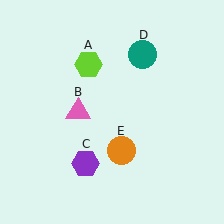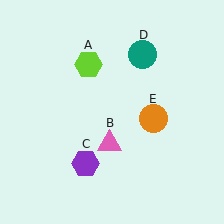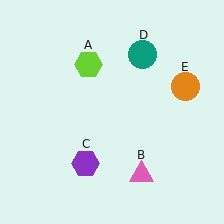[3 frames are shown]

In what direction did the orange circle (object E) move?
The orange circle (object E) moved up and to the right.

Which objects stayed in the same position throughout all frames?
Lime hexagon (object A) and purple hexagon (object C) and teal circle (object D) remained stationary.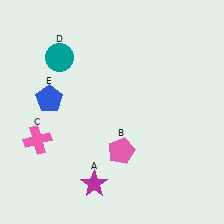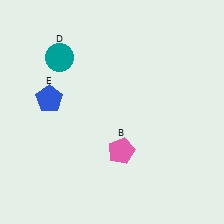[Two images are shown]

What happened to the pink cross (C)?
The pink cross (C) was removed in Image 2. It was in the bottom-left area of Image 1.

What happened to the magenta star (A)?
The magenta star (A) was removed in Image 2. It was in the bottom-left area of Image 1.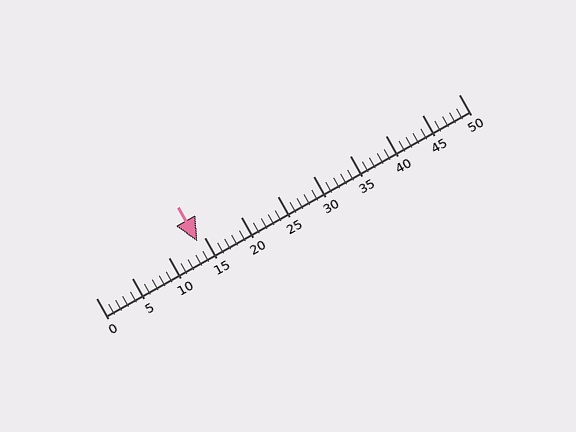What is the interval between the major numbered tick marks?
The major tick marks are spaced 5 units apart.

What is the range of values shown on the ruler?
The ruler shows values from 0 to 50.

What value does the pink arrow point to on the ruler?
The pink arrow points to approximately 14.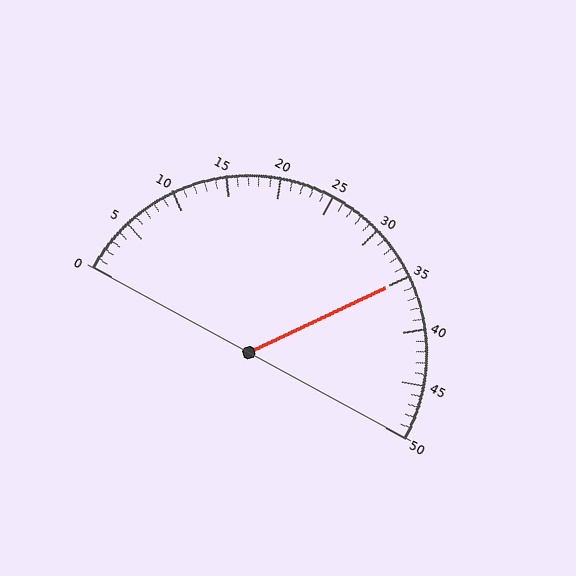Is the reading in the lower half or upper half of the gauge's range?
The reading is in the upper half of the range (0 to 50).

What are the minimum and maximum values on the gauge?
The gauge ranges from 0 to 50.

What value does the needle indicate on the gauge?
The needle indicates approximately 35.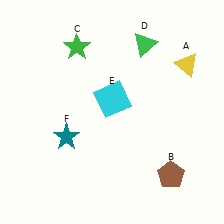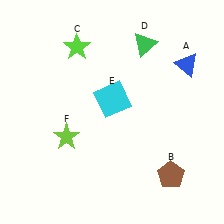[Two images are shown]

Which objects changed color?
A changed from yellow to blue. C changed from green to lime. F changed from teal to lime.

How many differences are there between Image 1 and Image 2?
There are 3 differences between the two images.